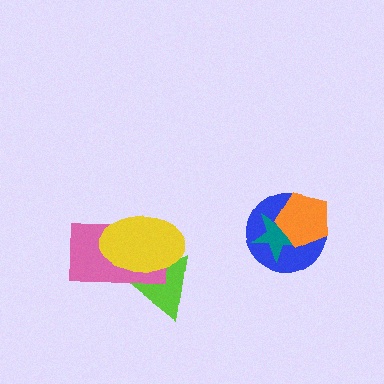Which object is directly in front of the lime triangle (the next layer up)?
The pink rectangle is directly in front of the lime triangle.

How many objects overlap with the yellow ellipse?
2 objects overlap with the yellow ellipse.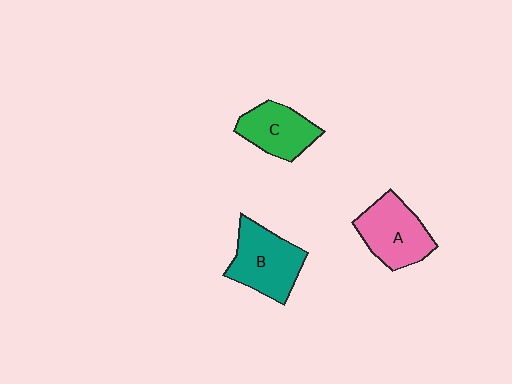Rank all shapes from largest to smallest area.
From largest to smallest: B (teal), A (pink), C (green).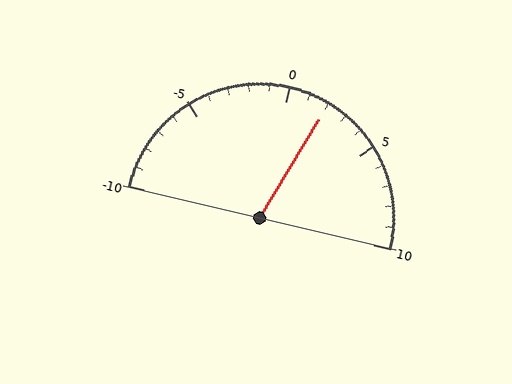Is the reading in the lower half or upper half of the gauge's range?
The reading is in the upper half of the range (-10 to 10).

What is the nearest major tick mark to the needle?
The nearest major tick mark is 0.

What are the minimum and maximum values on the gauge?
The gauge ranges from -10 to 10.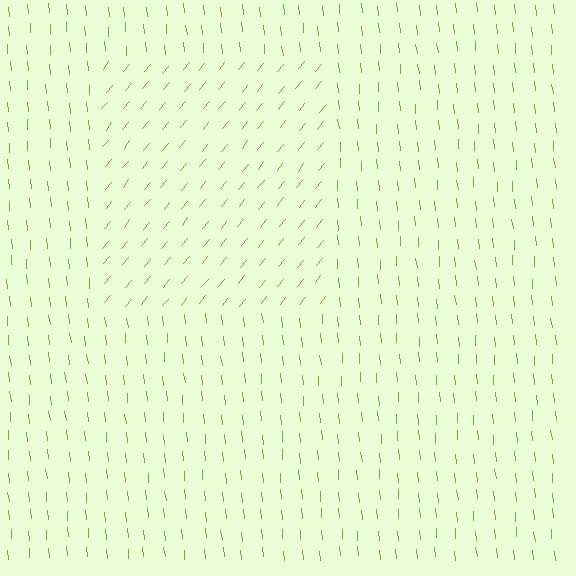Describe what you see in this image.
The image is filled with small lime line segments. A rectangle region in the image has lines oriented differently from the surrounding lines, creating a visible texture boundary.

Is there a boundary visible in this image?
Yes, there is a texture boundary formed by a change in line orientation.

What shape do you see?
I see a rectangle.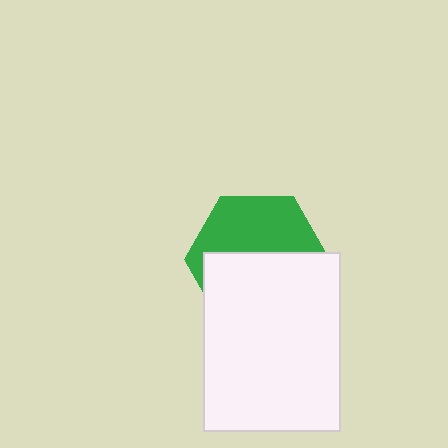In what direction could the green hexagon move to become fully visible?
The green hexagon could move up. That would shift it out from behind the white rectangle entirely.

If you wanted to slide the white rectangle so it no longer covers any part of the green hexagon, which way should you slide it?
Slide it down — that is the most direct way to separate the two shapes.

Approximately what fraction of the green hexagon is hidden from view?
Roughly 55% of the green hexagon is hidden behind the white rectangle.